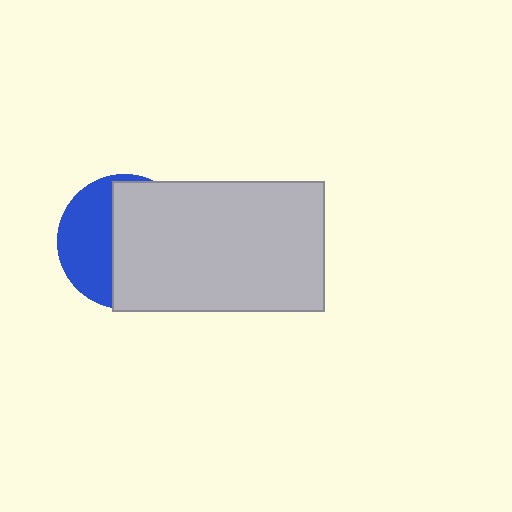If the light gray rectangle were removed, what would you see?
You would see the complete blue circle.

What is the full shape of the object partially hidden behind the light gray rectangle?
The partially hidden object is a blue circle.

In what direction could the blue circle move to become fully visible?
The blue circle could move left. That would shift it out from behind the light gray rectangle entirely.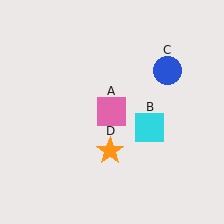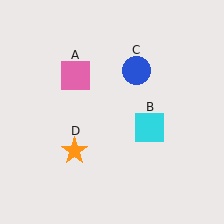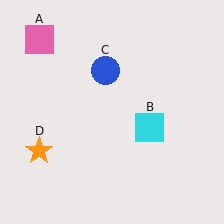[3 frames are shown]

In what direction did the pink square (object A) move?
The pink square (object A) moved up and to the left.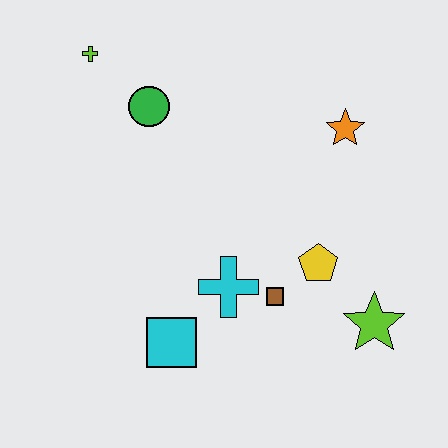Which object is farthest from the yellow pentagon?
The lime cross is farthest from the yellow pentagon.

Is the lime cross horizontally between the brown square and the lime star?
No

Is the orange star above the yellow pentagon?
Yes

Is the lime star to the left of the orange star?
No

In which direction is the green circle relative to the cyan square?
The green circle is above the cyan square.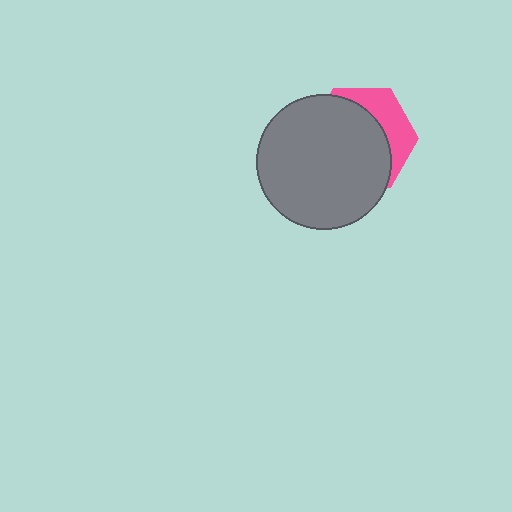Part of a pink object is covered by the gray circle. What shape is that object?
It is a hexagon.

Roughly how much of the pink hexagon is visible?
A small part of it is visible (roughly 32%).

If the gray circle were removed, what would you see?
You would see the complete pink hexagon.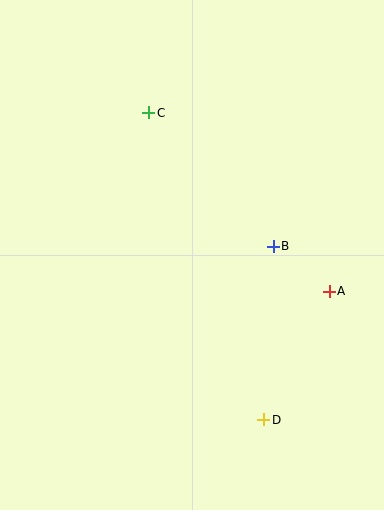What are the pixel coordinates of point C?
Point C is at (149, 113).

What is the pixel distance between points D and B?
The distance between D and B is 174 pixels.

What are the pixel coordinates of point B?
Point B is at (273, 246).